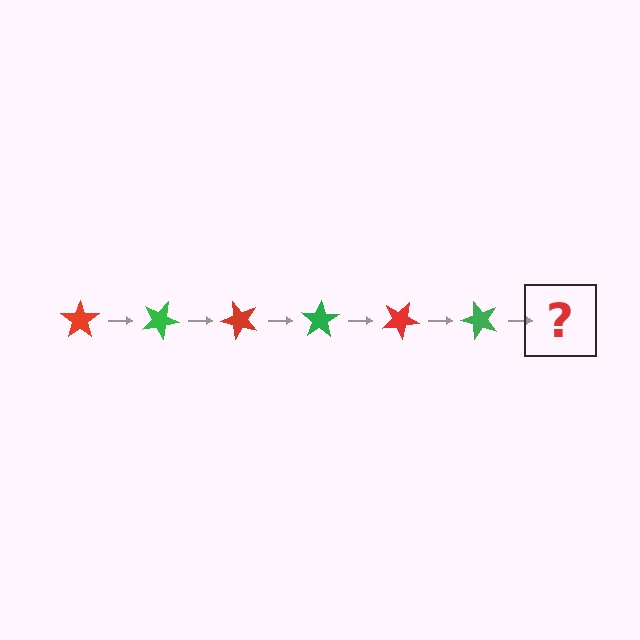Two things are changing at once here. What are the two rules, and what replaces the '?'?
The two rules are that it rotates 25 degrees each step and the color cycles through red and green. The '?' should be a red star, rotated 150 degrees from the start.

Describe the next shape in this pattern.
It should be a red star, rotated 150 degrees from the start.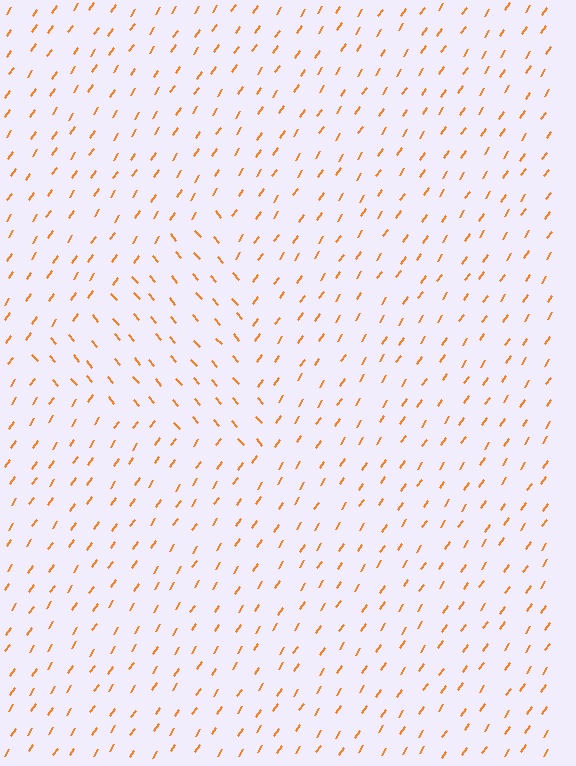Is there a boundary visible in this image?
Yes, there is a texture boundary formed by a change in line orientation.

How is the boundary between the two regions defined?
The boundary is defined purely by a change in line orientation (approximately 74 degrees difference). All lines are the same color and thickness.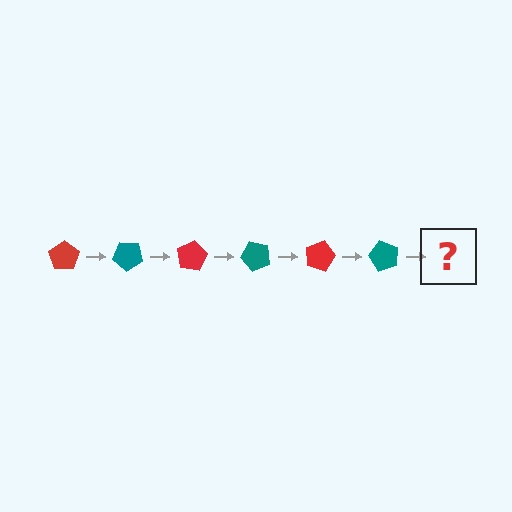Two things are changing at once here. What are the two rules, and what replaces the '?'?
The two rules are that it rotates 40 degrees each step and the color cycles through red and teal. The '?' should be a red pentagon, rotated 240 degrees from the start.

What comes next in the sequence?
The next element should be a red pentagon, rotated 240 degrees from the start.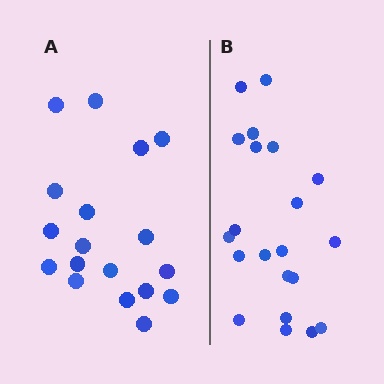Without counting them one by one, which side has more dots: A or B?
Region B (the right region) has more dots.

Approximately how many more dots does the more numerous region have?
Region B has just a few more — roughly 2 or 3 more dots than region A.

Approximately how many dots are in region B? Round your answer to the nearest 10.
About 20 dots. (The exact count is 21, which rounds to 20.)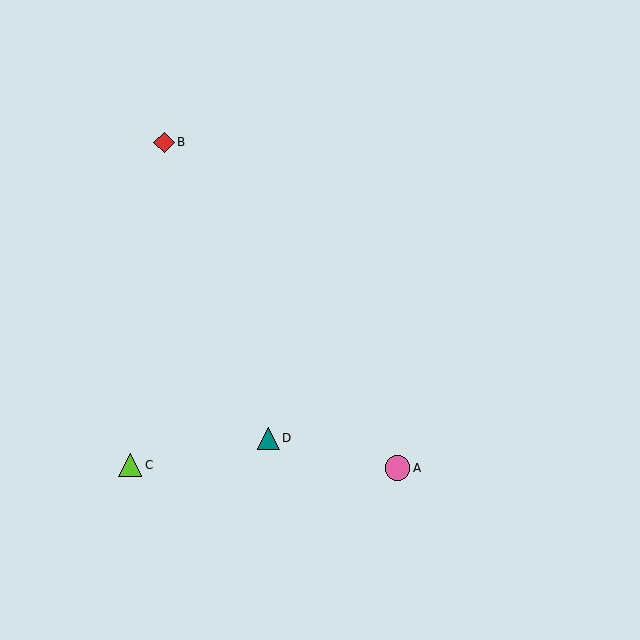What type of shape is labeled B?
Shape B is a red diamond.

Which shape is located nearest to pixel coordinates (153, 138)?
The red diamond (labeled B) at (164, 142) is nearest to that location.